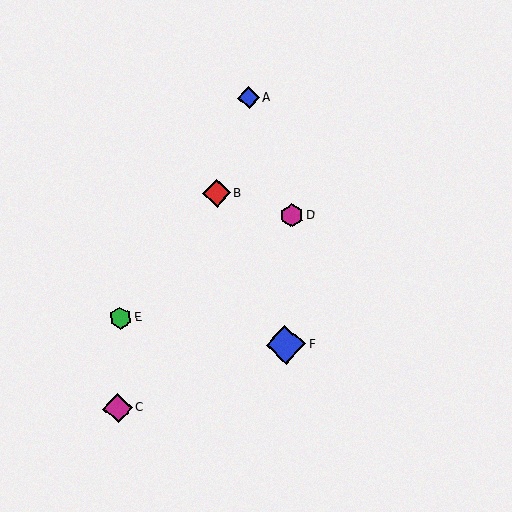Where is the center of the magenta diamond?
The center of the magenta diamond is at (118, 408).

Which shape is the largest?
The blue diamond (labeled F) is the largest.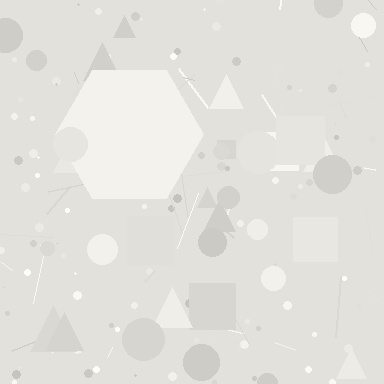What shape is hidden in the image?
A hexagon is hidden in the image.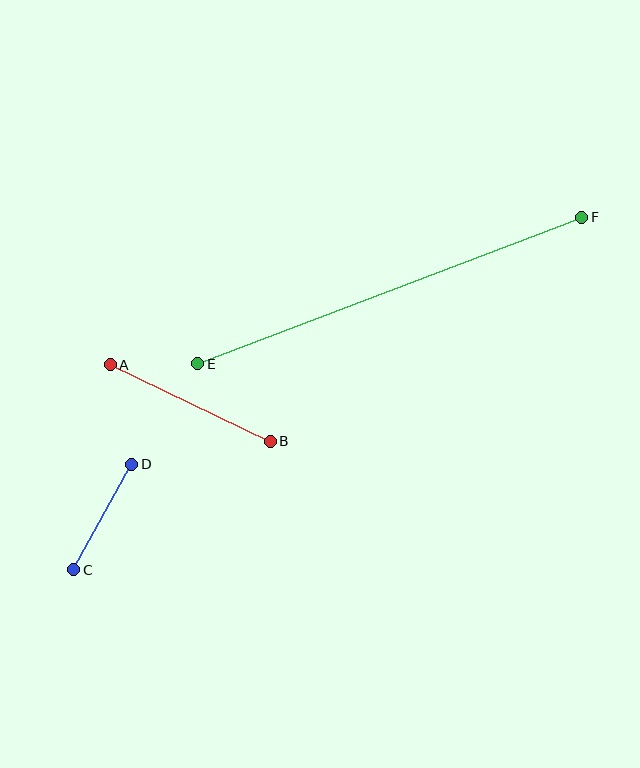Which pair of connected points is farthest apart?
Points E and F are farthest apart.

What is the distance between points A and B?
The distance is approximately 177 pixels.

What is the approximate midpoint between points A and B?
The midpoint is at approximately (190, 403) pixels.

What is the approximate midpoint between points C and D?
The midpoint is at approximately (103, 517) pixels.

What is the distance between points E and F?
The distance is approximately 411 pixels.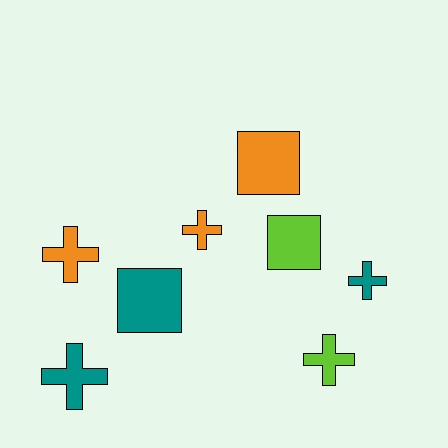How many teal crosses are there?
There are 2 teal crosses.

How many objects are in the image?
There are 8 objects.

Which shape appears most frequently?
Cross, with 5 objects.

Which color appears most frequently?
Teal, with 3 objects.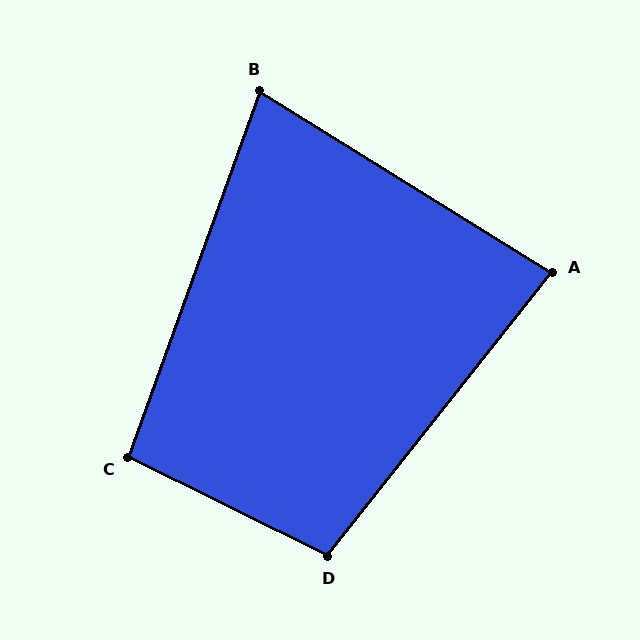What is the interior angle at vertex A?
Approximately 84 degrees (acute).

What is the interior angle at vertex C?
Approximately 96 degrees (obtuse).